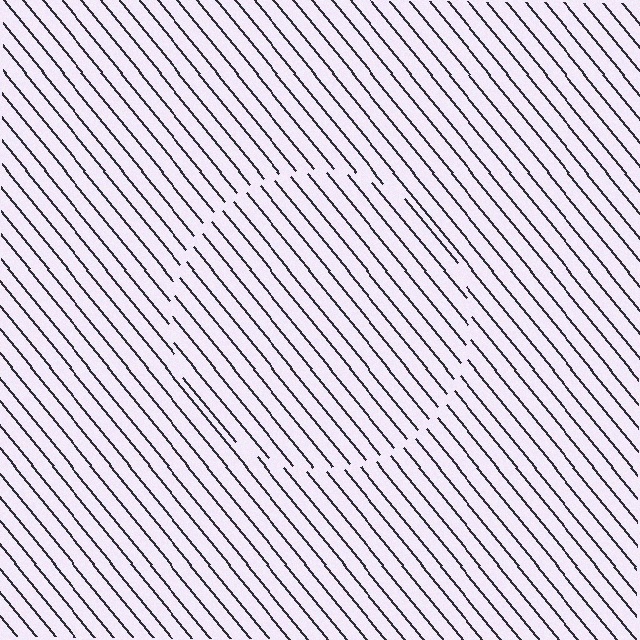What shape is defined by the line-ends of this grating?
An illusory circle. The interior of the shape contains the same grating, shifted by half a period — the contour is defined by the phase discontinuity where line-ends from the inner and outer gratings abut.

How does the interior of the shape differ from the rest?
The interior of the shape contains the same grating, shifted by half a period — the contour is defined by the phase discontinuity where line-ends from the inner and outer gratings abut.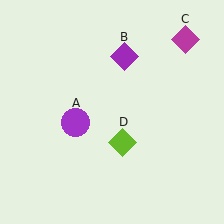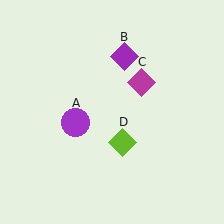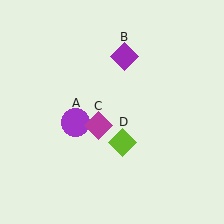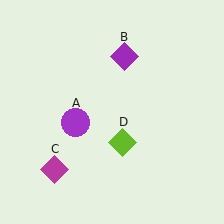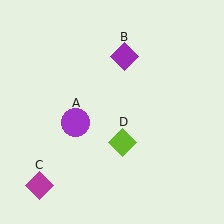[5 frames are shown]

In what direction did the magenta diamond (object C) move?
The magenta diamond (object C) moved down and to the left.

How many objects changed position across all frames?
1 object changed position: magenta diamond (object C).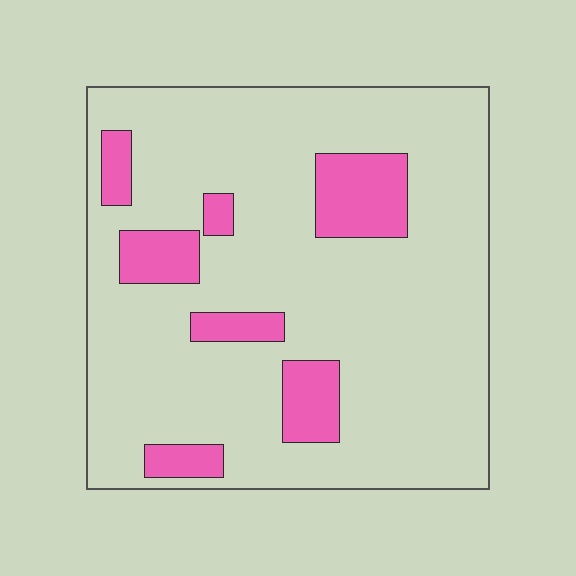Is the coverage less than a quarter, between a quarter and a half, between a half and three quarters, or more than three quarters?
Less than a quarter.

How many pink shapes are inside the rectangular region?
7.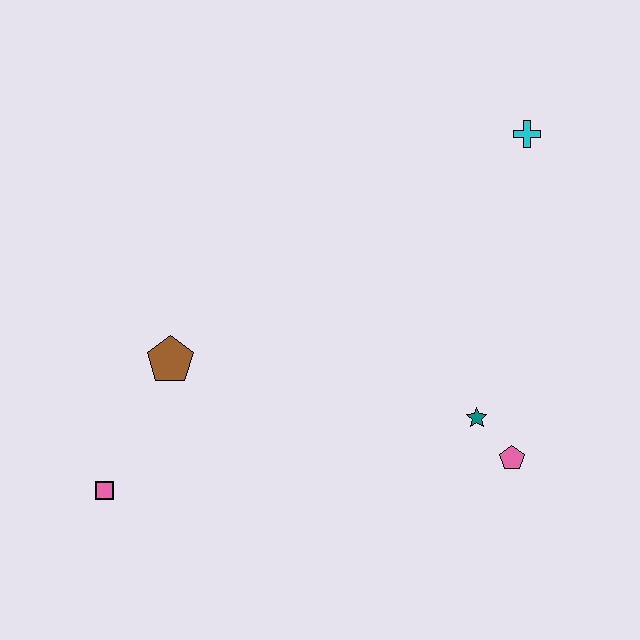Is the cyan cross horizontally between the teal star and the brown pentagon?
No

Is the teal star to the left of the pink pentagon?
Yes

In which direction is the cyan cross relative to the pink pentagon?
The cyan cross is above the pink pentagon.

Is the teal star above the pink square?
Yes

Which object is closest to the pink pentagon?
The teal star is closest to the pink pentagon.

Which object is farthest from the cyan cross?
The pink square is farthest from the cyan cross.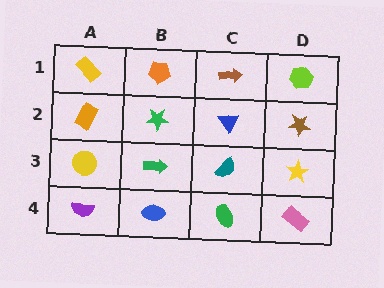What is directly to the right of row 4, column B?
A green ellipse.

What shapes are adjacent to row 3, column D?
A brown star (row 2, column D), a pink rectangle (row 4, column D), a teal semicircle (row 3, column C).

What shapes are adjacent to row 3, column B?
A green star (row 2, column B), a blue ellipse (row 4, column B), a yellow circle (row 3, column A), a teal semicircle (row 3, column C).